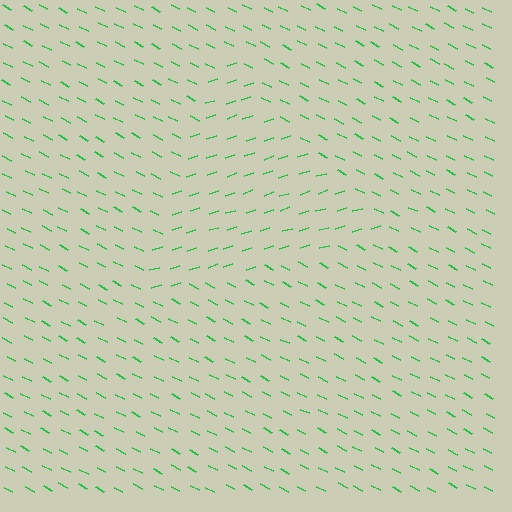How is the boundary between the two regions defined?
The boundary is defined purely by a change in line orientation (approximately 45 degrees difference). All lines are the same color and thickness.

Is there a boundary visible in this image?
Yes, there is a texture boundary formed by a change in line orientation.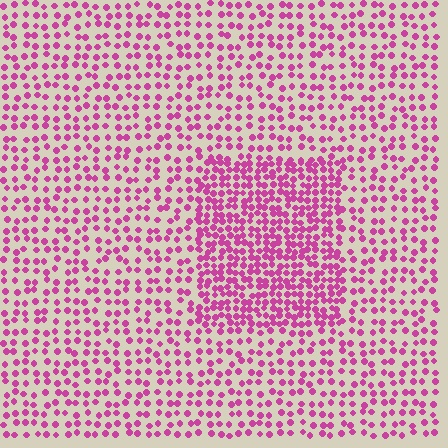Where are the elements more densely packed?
The elements are more densely packed inside the rectangle boundary.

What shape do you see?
I see a rectangle.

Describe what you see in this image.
The image contains small magenta elements arranged at two different densities. A rectangle-shaped region is visible where the elements are more densely packed than the surrounding area.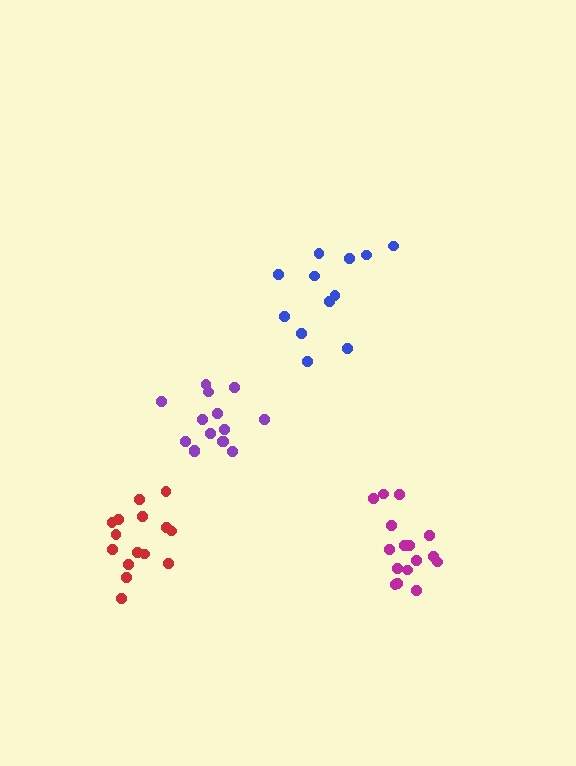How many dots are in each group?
Group 1: 15 dots, Group 2: 16 dots, Group 3: 12 dots, Group 4: 15 dots (58 total).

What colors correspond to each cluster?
The clusters are colored: red, magenta, blue, purple.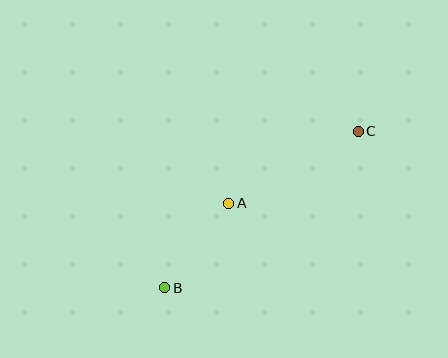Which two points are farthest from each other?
Points B and C are farthest from each other.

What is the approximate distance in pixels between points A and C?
The distance between A and C is approximately 148 pixels.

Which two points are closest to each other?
Points A and B are closest to each other.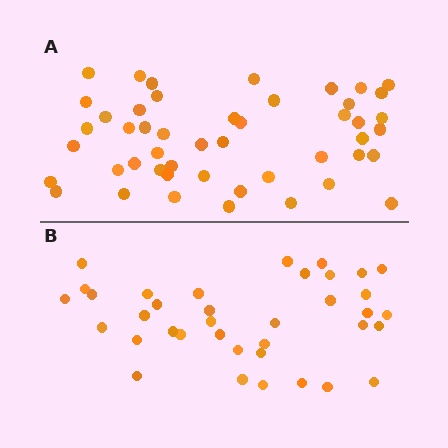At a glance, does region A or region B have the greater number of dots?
Region A (the top region) has more dots.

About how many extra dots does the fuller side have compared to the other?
Region A has roughly 12 or so more dots than region B.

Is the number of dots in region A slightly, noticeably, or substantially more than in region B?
Region A has noticeably more, but not dramatically so. The ratio is roughly 1.3 to 1.